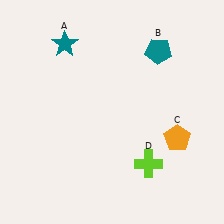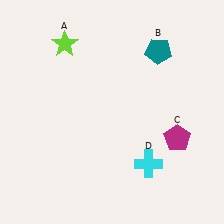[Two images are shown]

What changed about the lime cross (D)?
In Image 1, D is lime. In Image 2, it changed to cyan.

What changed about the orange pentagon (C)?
In Image 1, C is orange. In Image 2, it changed to magenta.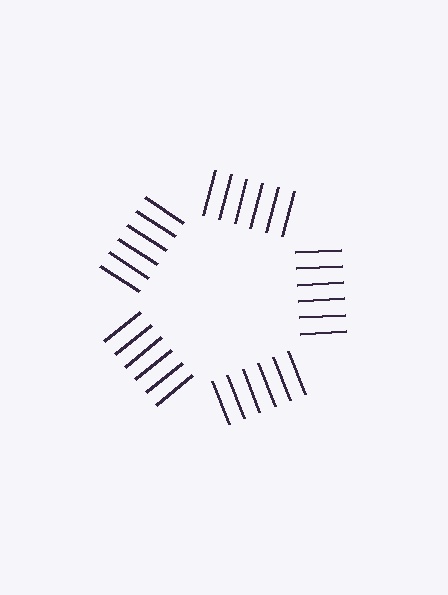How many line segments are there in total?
30 — 6 along each of the 5 edges.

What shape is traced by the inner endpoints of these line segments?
An illusory pentagon — the line segments terminate on its edges but no continuous stroke is drawn.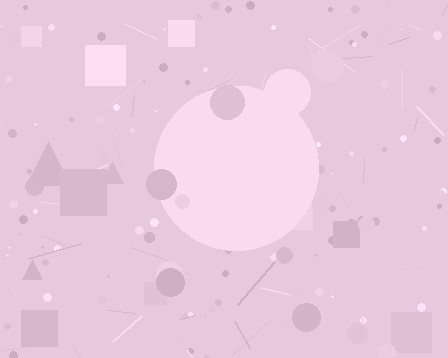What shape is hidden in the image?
A circle is hidden in the image.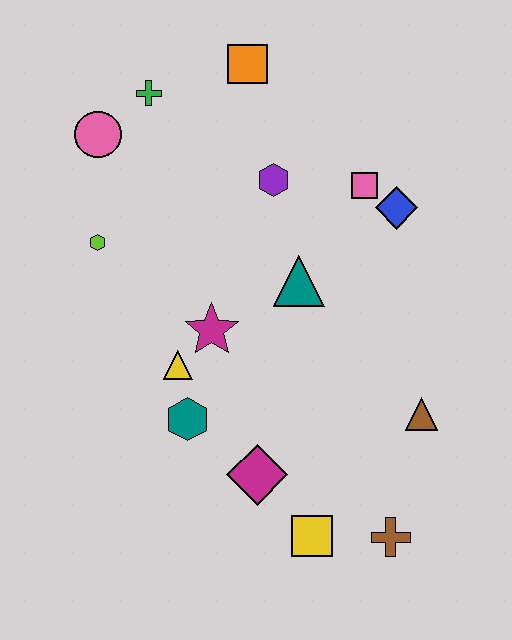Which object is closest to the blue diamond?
The pink square is closest to the blue diamond.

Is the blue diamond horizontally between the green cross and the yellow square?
No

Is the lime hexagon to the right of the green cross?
No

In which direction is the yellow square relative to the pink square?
The yellow square is below the pink square.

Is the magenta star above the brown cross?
Yes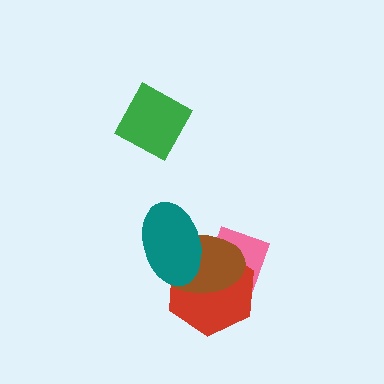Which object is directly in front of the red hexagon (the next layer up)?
The brown ellipse is directly in front of the red hexagon.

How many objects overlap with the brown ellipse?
3 objects overlap with the brown ellipse.